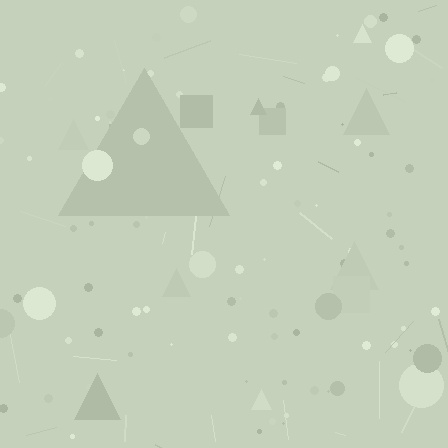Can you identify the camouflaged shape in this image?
The camouflaged shape is a triangle.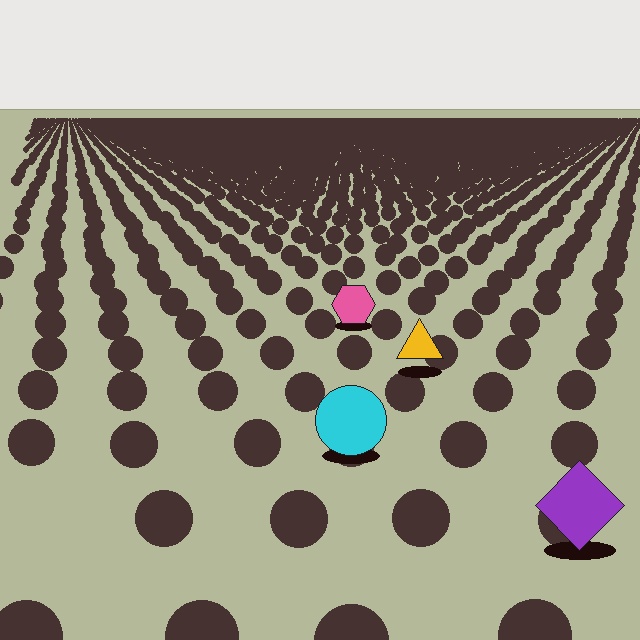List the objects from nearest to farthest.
From nearest to farthest: the purple diamond, the cyan circle, the yellow triangle, the pink hexagon.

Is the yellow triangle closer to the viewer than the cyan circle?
No. The cyan circle is closer — you can tell from the texture gradient: the ground texture is coarser near it.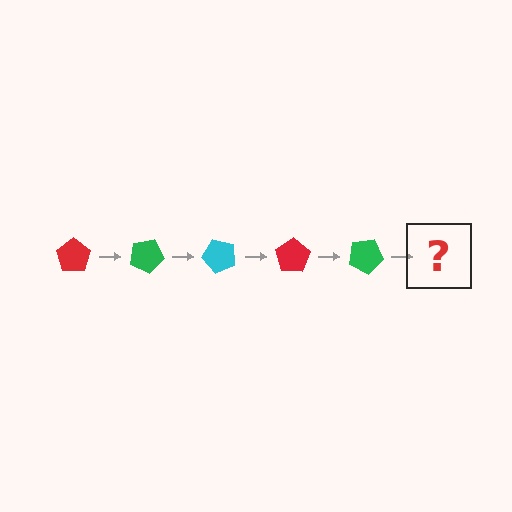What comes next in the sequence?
The next element should be a cyan pentagon, rotated 125 degrees from the start.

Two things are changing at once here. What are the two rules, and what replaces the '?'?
The two rules are that it rotates 25 degrees each step and the color cycles through red, green, and cyan. The '?' should be a cyan pentagon, rotated 125 degrees from the start.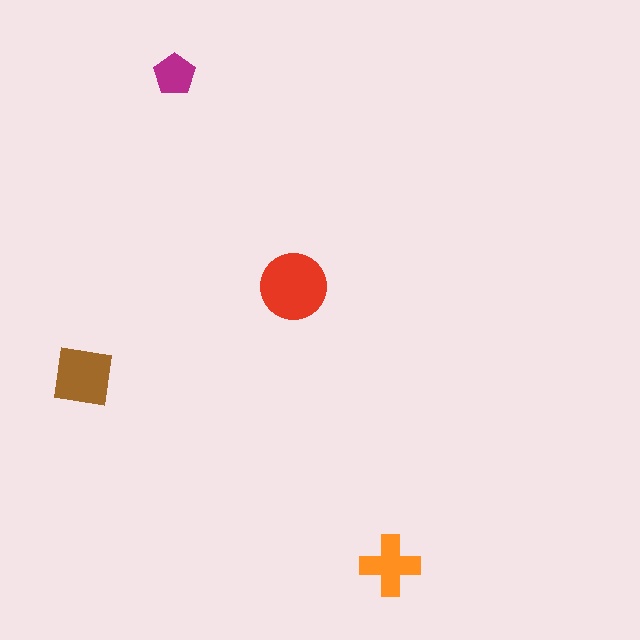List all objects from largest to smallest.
The red circle, the brown square, the orange cross, the magenta pentagon.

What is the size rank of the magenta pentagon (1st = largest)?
4th.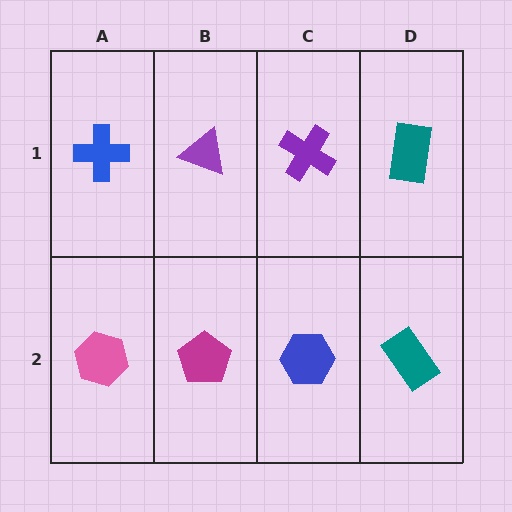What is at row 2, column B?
A magenta pentagon.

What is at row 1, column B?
A purple triangle.